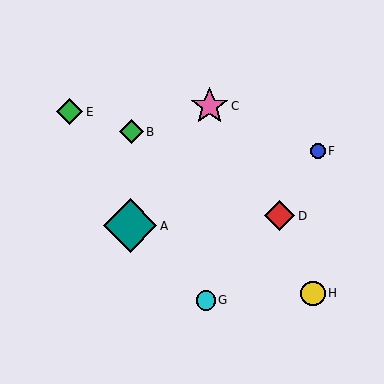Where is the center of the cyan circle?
The center of the cyan circle is at (206, 300).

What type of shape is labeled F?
Shape F is a blue circle.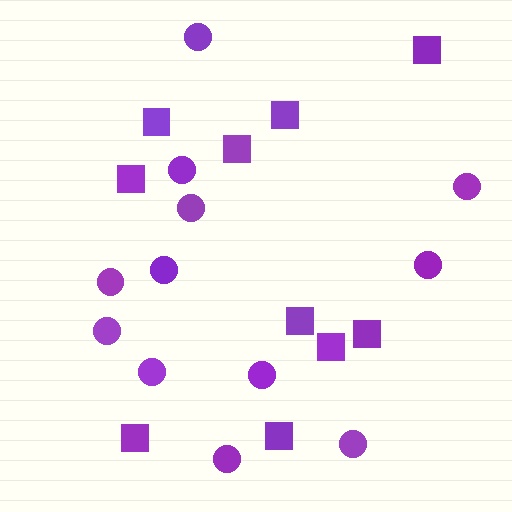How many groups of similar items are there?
There are 2 groups: one group of circles (12) and one group of squares (10).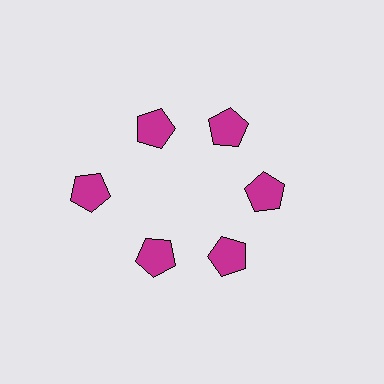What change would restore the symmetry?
The symmetry would be restored by moving it inward, back onto the ring so that all 6 pentagons sit at equal angles and equal distance from the center.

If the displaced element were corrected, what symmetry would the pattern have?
It would have 6-fold rotational symmetry — the pattern would map onto itself every 60 degrees.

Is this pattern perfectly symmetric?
No. The 6 magenta pentagons are arranged in a ring, but one element near the 9 o'clock position is pushed outward from the center, breaking the 6-fold rotational symmetry.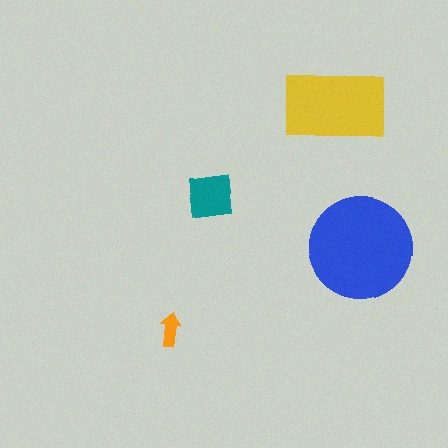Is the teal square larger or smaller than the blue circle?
Smaller.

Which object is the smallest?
The orange arrow.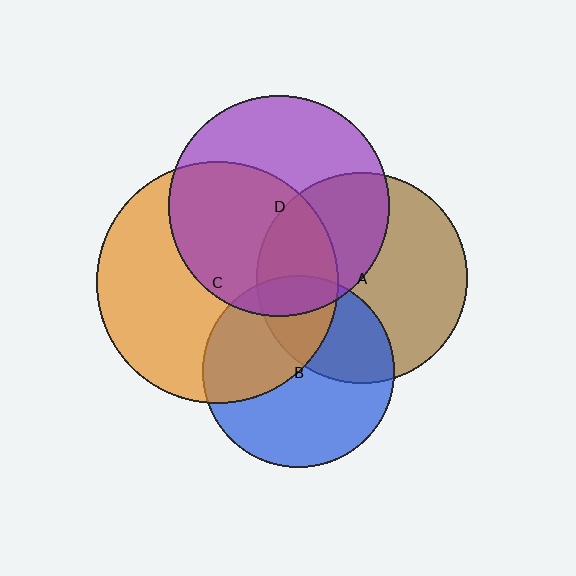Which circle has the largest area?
Circle C (orange).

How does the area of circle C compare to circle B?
Approximately 1.6 times.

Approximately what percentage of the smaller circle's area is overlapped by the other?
Approximately 30%.